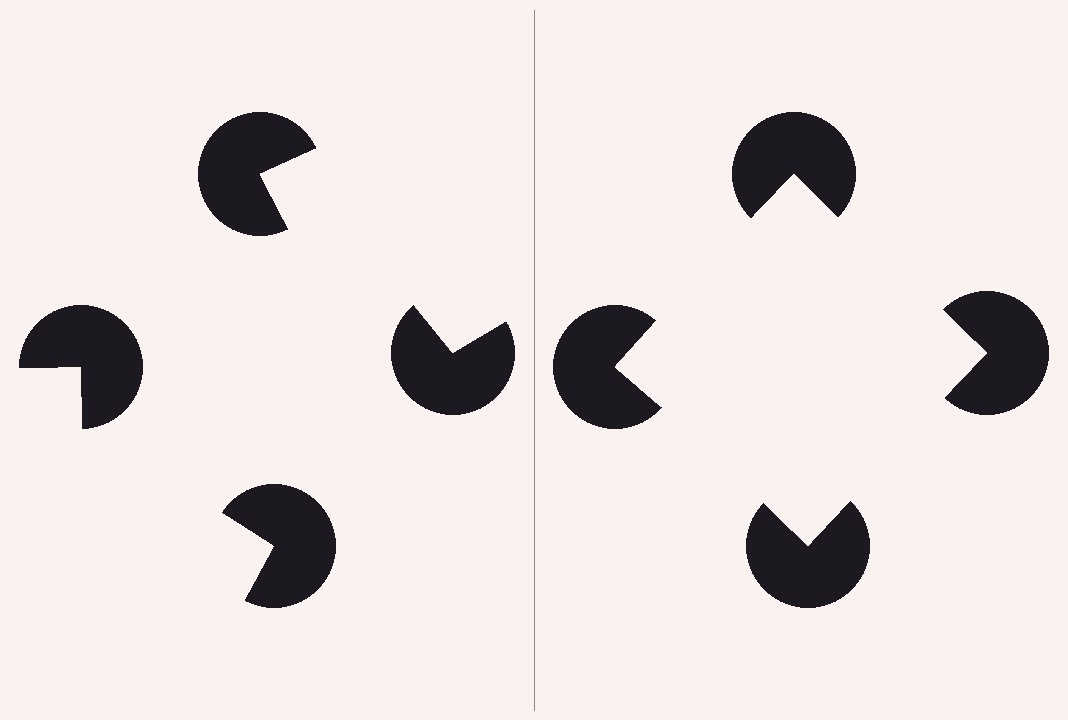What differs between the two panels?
The pac-man discs are positioned identically on both sides; only the wedge orientations differ. On the right they align to a square; on the left they are misaligned.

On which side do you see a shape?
An illusory square appears on the right side. On the left side the wedge cuts are rotated, so no coherent shape forms.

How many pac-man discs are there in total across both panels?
8 — 4 on each side.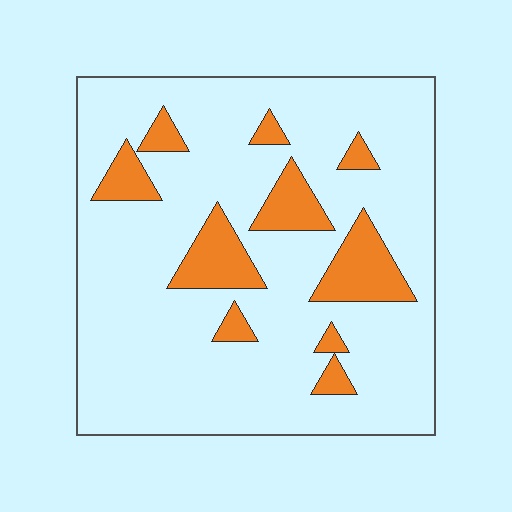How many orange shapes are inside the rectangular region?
10.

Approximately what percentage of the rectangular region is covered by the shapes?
Approximately 15%.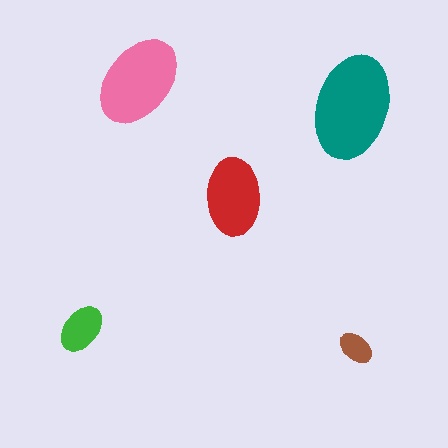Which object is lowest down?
The brown ellipse is bottommost.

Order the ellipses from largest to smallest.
the teal one, the pink one, the red one, the green one, the brown one.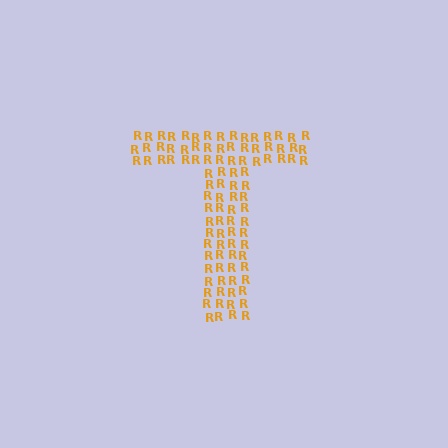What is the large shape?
The large shape is the letter T.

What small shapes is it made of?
It is made of small letter R's.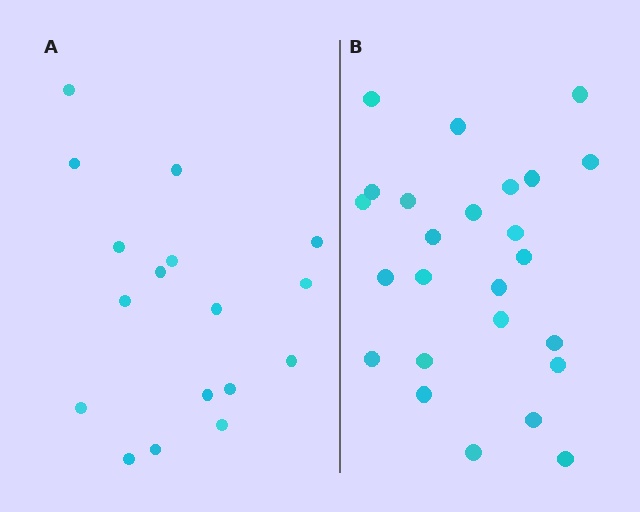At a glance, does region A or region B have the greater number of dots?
Region B (the right region) has more dots.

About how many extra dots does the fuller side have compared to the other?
Region B has roughly 8 or so more dots than region A.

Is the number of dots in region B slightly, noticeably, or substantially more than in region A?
Region B has substantially more. The ratio is roughly 1.5 to 1.